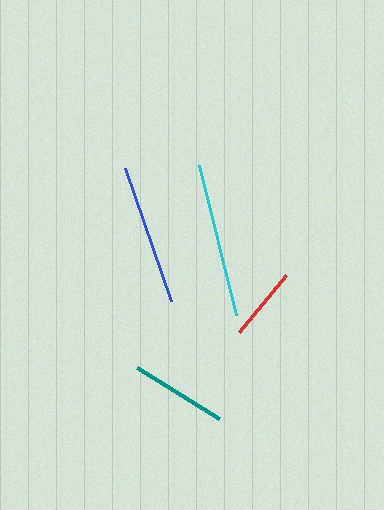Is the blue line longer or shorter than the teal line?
The blue line is longer than the teal line.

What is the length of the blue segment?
The blue segment is approximately 141 pixels long.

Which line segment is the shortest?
The red line is the shortest at approximately 74 pixels.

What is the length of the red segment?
The red segment is approximately 74 pixels long.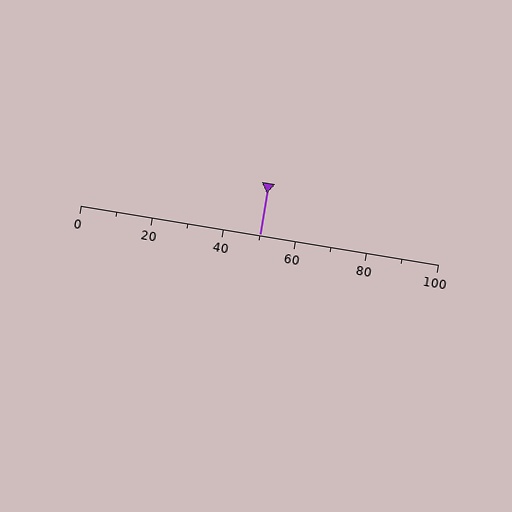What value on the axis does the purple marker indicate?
The marker indicates approximately 50.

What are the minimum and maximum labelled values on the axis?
The axis runs from 0 to 100.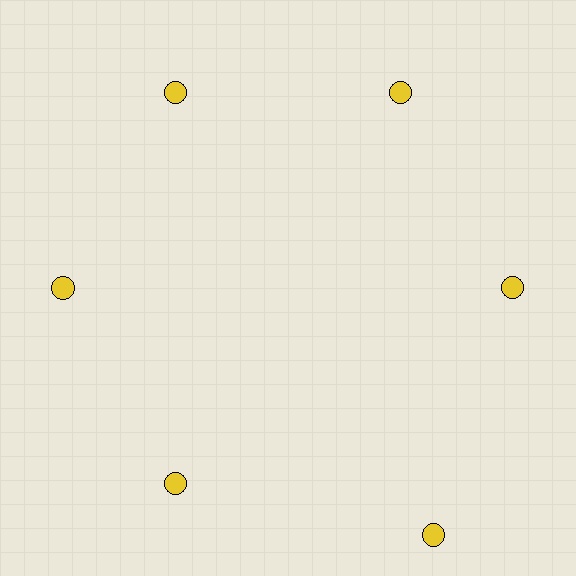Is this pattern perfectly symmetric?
No. The 6 yellow circles are arranged in a ring, but one element near the 5 o'clock position is pushed outward from the center, breaking the 6-fold rotational symmetry.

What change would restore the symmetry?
The symmetry would be restored by moving it inward, back onto the ring so that all 6 circles sit at equal angles and equal distance from the center.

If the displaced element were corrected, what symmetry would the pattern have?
It would have 6-fold rotational symmetry — the pattern would map onto itself every 60 degrees.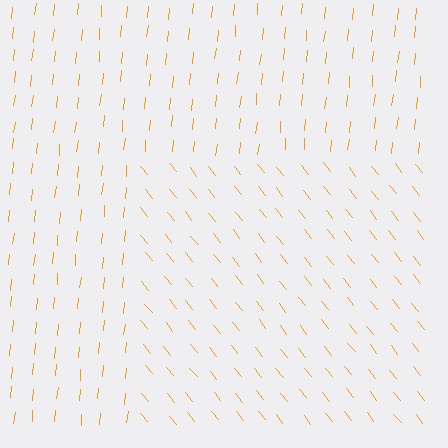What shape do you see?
I see a rectangle.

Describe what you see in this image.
The image is filled with small orange line segments. A rectangle region in the image has lines oriented differently from the surrounding lines, creating a visible texture boundary.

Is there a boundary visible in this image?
Yes, there is a texture boundary formed by a change in line orientation.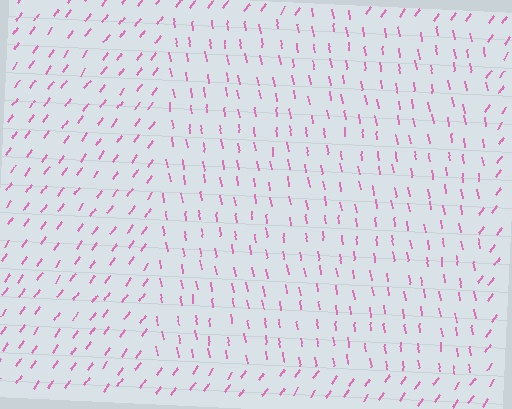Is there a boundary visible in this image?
Yes, there is a texture boundary formed by a change in line orientation.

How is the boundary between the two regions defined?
The boundary is defined purely by a change in line orientation (approximately 45 degrees difference). All lines are the same color and thickness.